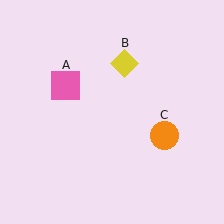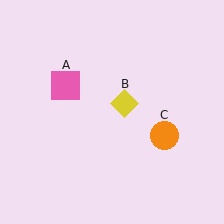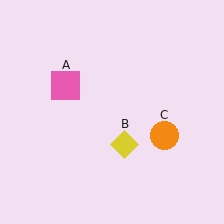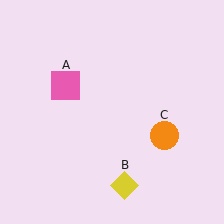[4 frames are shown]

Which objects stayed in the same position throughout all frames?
Pink square (object A) and orange circle (object C) remained stationary.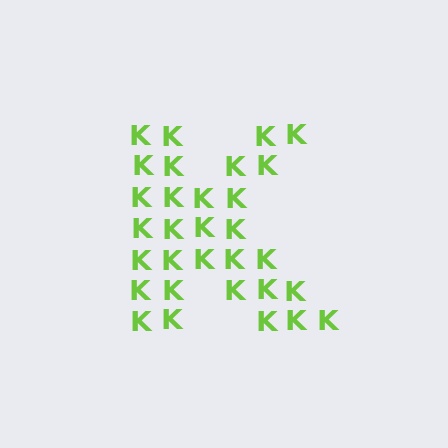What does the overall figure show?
The overall figure shows the letter K.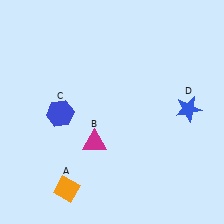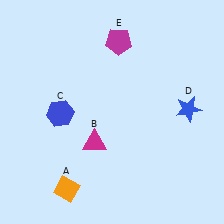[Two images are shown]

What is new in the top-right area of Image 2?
A magenta pentagon (E) was added in the top-right area of Image 2.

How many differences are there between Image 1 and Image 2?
There is 1 difference between the two images.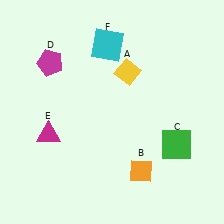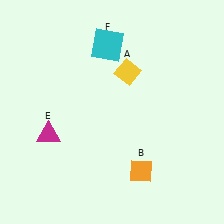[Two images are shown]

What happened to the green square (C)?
The green square (C) was removed in Image 2. It was in the bottom-right area of Image 1.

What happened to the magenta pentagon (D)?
The magenta pentagon (D) was removed in Image 2. It was in the top-left area of Image 1.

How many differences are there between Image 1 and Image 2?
There are 2 differences between the two images.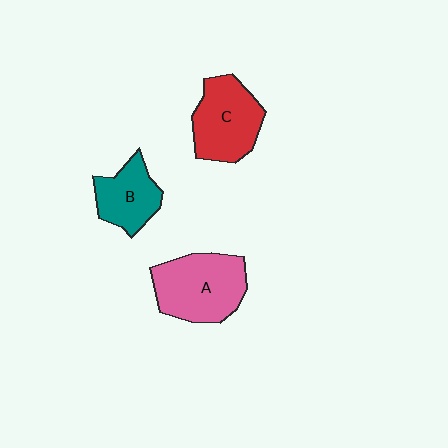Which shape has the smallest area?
Shape B (teal).